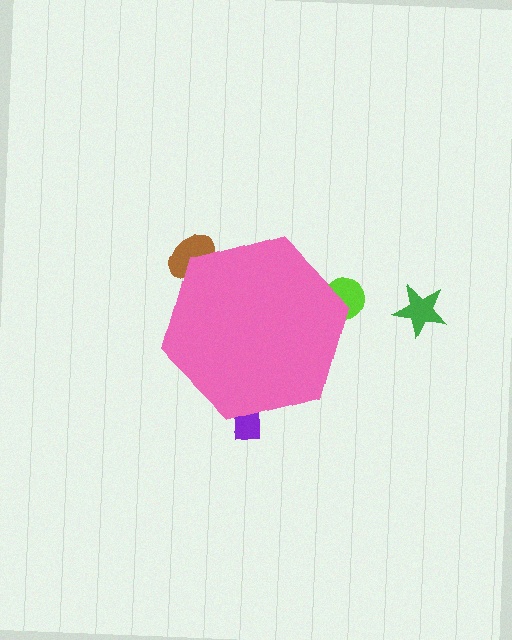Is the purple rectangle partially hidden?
Yes, the purple rectangle is partially hidden behind the pink hexagon.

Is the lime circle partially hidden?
Yes, the lime circle is partially hidden behind the pink hexagon.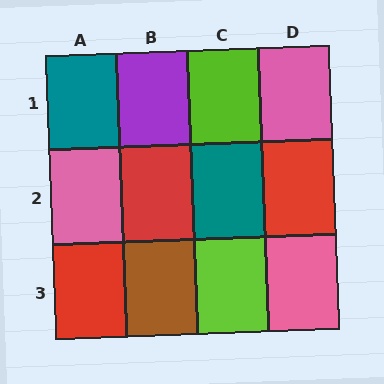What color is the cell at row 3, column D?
Pink.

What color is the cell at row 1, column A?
Teal.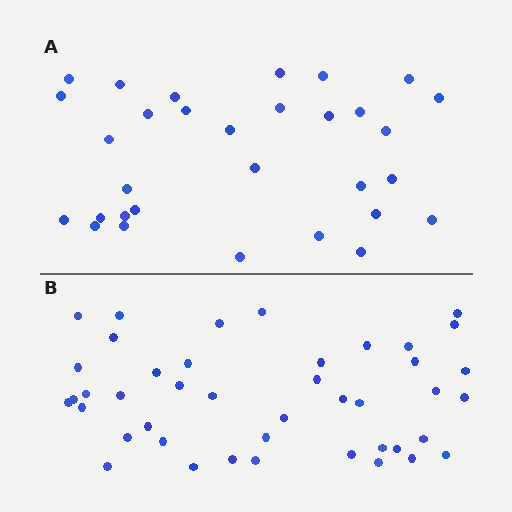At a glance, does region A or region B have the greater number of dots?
Region B (the bottom region) has more dots.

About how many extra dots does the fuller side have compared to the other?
Region B has roughly 12 or so more dots than region A.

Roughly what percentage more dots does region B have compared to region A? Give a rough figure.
About 40% more.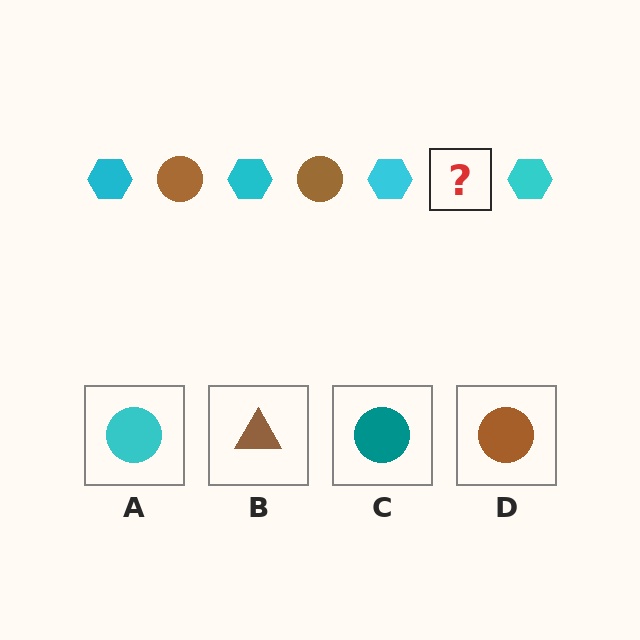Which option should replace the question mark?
Option D.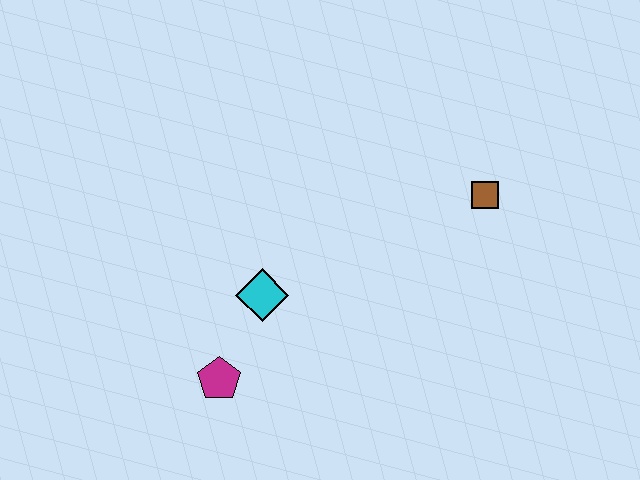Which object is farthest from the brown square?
The magenta pentagon is farthest from the brown square.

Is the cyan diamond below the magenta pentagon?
No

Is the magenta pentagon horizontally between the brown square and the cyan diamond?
No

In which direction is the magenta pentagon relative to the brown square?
The magenta pentagon is to the left of the brown square.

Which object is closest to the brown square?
The cyan diamond is closest to the brown square.